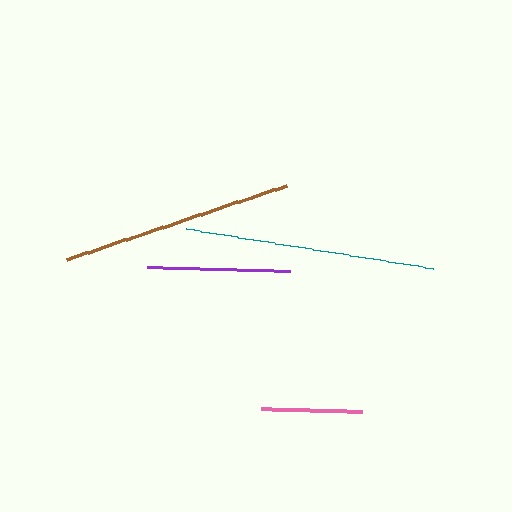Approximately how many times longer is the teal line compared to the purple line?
The teal line is approximately 1.7 times the length of the purple line.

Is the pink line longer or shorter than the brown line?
The brown line is longer than the pink line.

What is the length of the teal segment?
The teal segment is approximately 250 pixels long.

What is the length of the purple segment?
The purple segment is approximately 144 pixels long.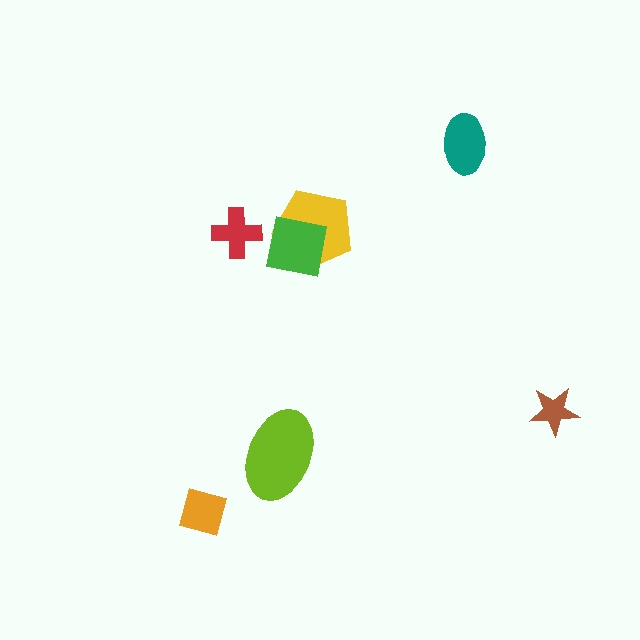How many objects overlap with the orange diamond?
0 objects overlap with the orange diamond.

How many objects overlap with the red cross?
0 objects overlap with the red cross.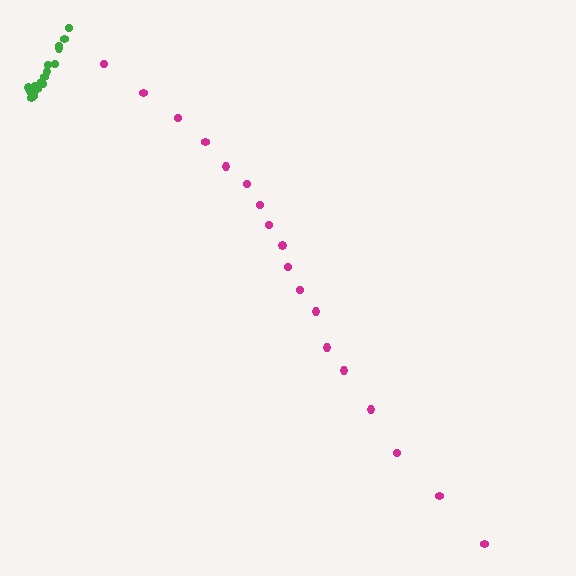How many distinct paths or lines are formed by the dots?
There are 2 distinct paths.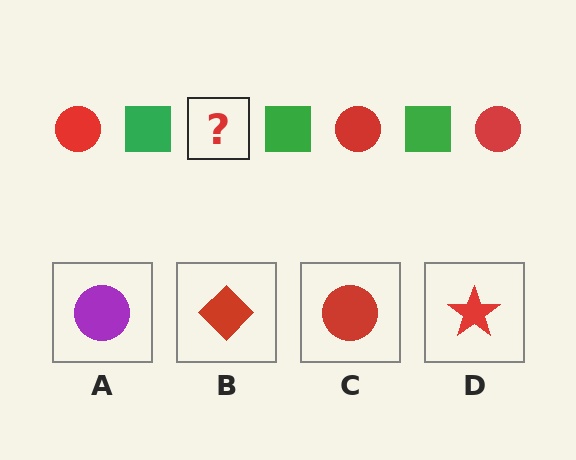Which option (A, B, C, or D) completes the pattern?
C.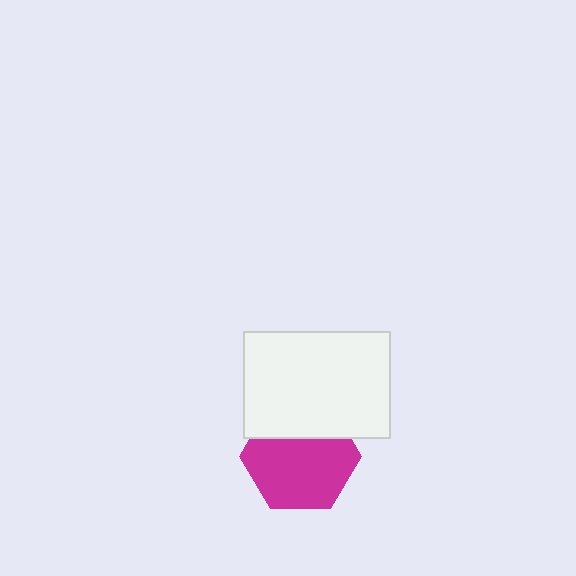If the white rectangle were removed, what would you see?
You would see the complete magenta hexagon.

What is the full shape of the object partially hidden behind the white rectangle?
The partially hidden object is a magenta hexagon.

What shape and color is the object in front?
The object in front is a white rectangle.